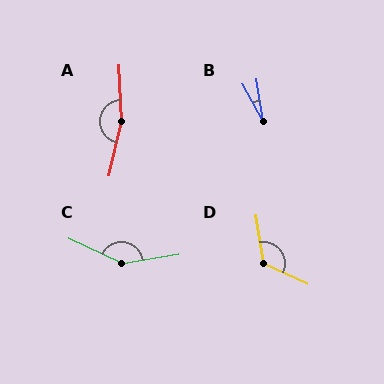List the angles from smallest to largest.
B (20°), D (124°), C (145°), A (164°).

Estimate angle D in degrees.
Approximately 124 degrees.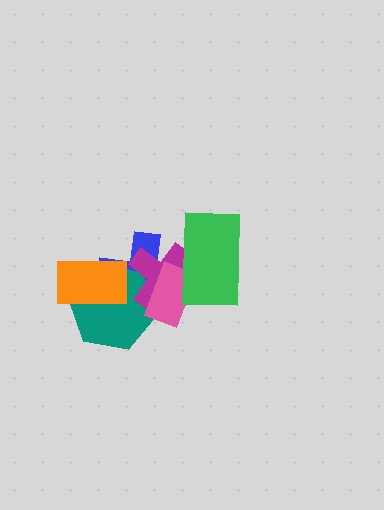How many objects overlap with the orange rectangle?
2 objects overlap with the orange rectangle.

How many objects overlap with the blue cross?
5 objects overlap with the blue cross.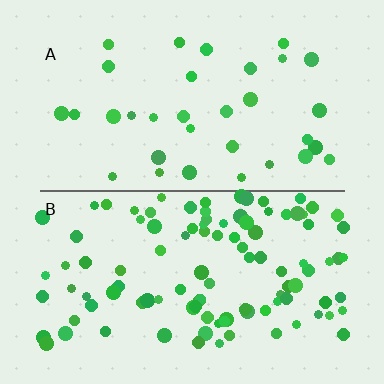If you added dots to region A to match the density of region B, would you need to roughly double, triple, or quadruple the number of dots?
Approximately triple.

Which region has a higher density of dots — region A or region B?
B (the bottom).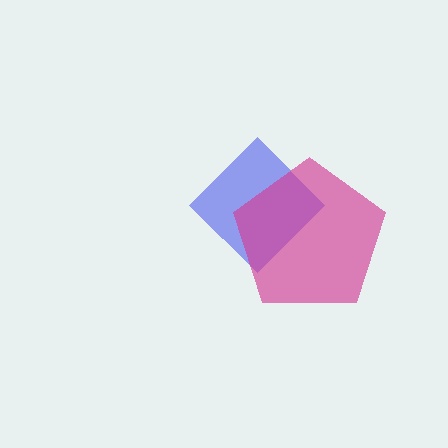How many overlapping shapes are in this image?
There are 2 overlapping shapes in the image.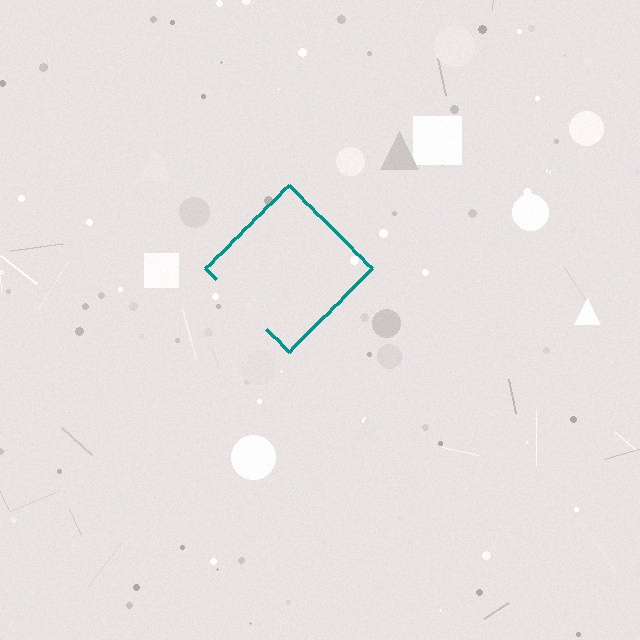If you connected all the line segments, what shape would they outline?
They would outline a diamond.